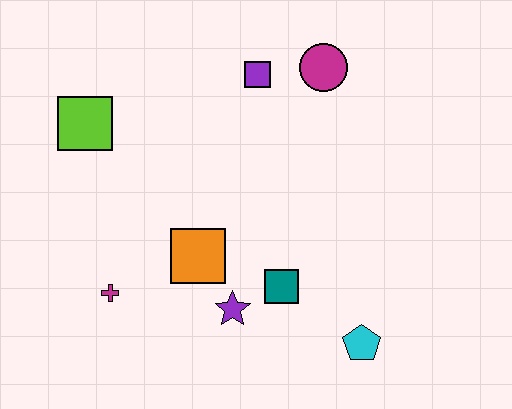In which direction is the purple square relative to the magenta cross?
The purple square is above the magenta cross.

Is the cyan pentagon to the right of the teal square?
Yes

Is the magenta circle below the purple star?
No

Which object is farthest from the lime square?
The cyan pentagon is farthest from the lime square.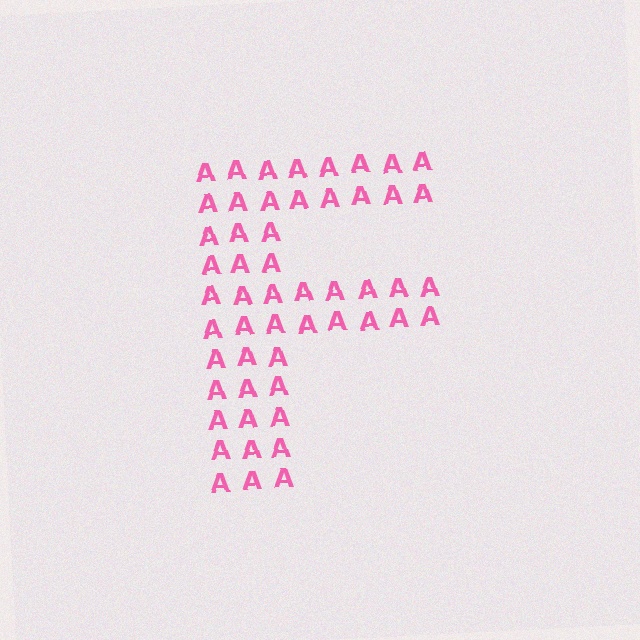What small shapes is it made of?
It is made of small letter A's.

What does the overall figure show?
The overall figure shows the letter F.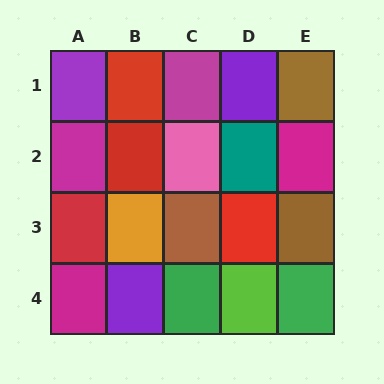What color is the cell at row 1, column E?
Brown.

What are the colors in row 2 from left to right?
Magenta, red, pink, teal, magenta.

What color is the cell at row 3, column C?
Brown.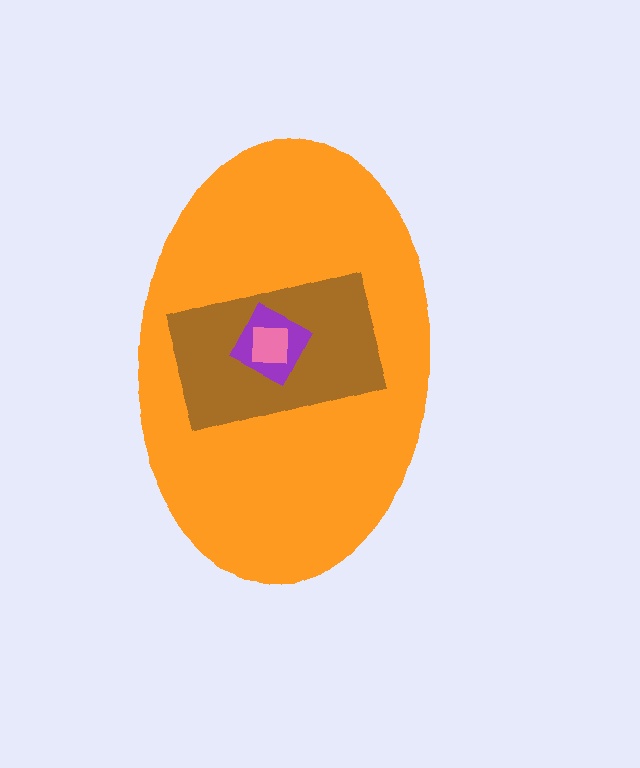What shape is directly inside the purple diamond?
The pink square.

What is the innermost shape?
The pink square.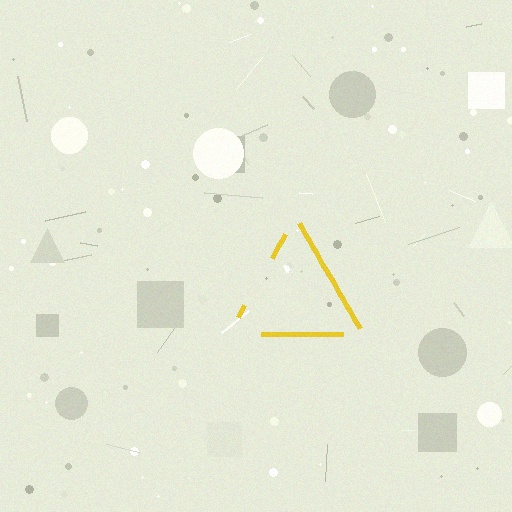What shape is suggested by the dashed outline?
The dashed outline suggests a triangle.